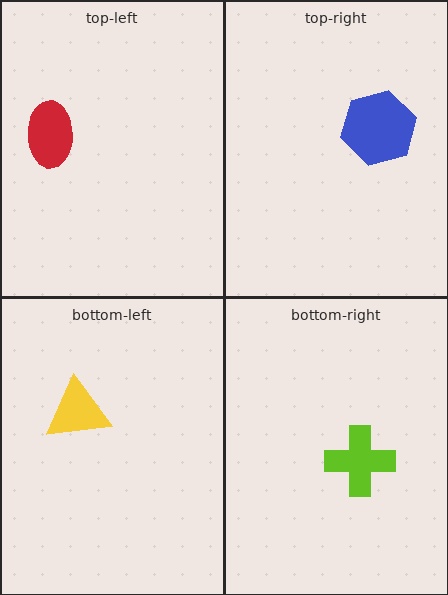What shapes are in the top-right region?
The blue hexagon.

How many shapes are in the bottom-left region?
1.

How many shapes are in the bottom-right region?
1.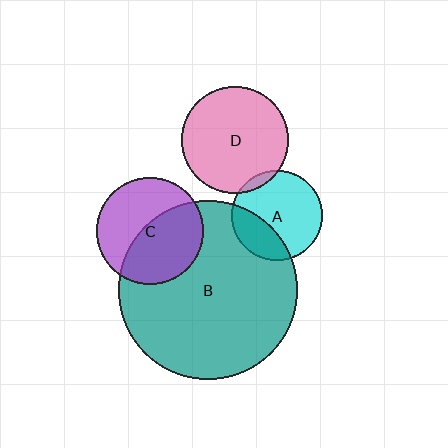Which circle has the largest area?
Circle B (teal).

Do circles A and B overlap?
Yes.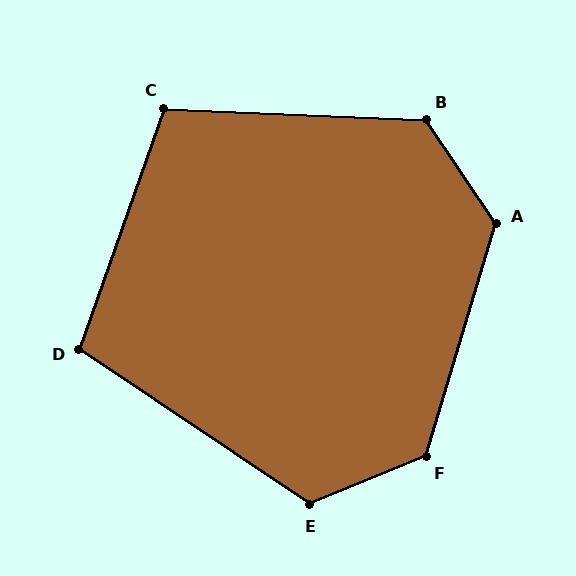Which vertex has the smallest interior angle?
D, at approximately 105 degrees.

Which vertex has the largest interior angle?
A, at approximately 129 degrees.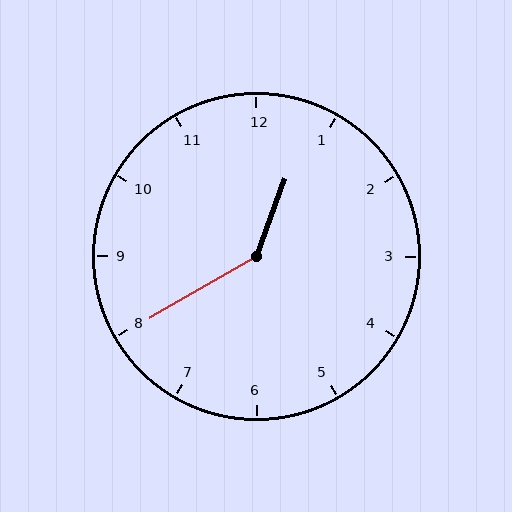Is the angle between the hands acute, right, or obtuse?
It is obtuse.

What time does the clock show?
12:40.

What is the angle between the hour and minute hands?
Approximately 140 degrees.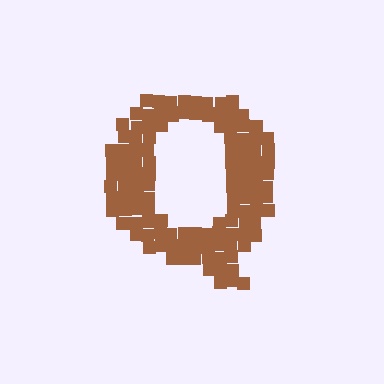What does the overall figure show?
The overall figure shows the letter Q.